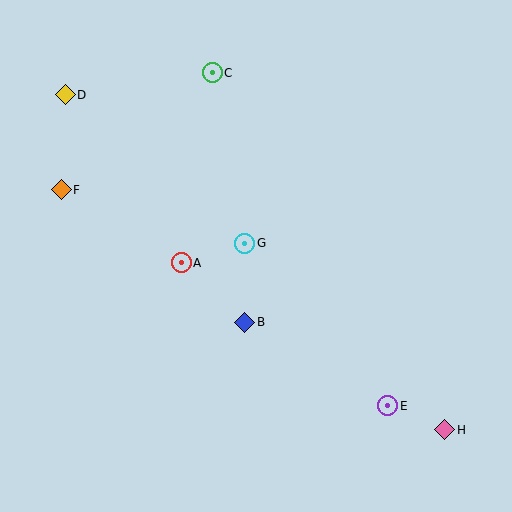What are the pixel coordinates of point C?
Point C is at (212, 73).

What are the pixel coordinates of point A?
Point A is at (181, 263).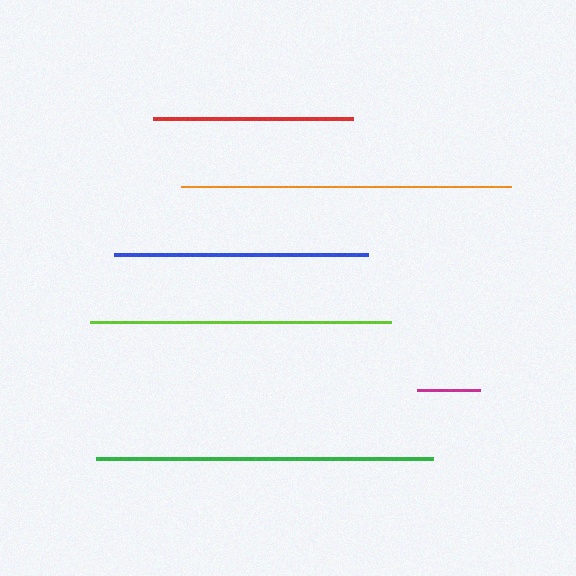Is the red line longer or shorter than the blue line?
The blue line is longer than the red line.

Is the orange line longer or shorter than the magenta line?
The orange line is longer than the magenta line.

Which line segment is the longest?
The green line is the longest at approximately 337 pixels.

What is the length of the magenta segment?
The magenta segment is approximately 62 pixels long.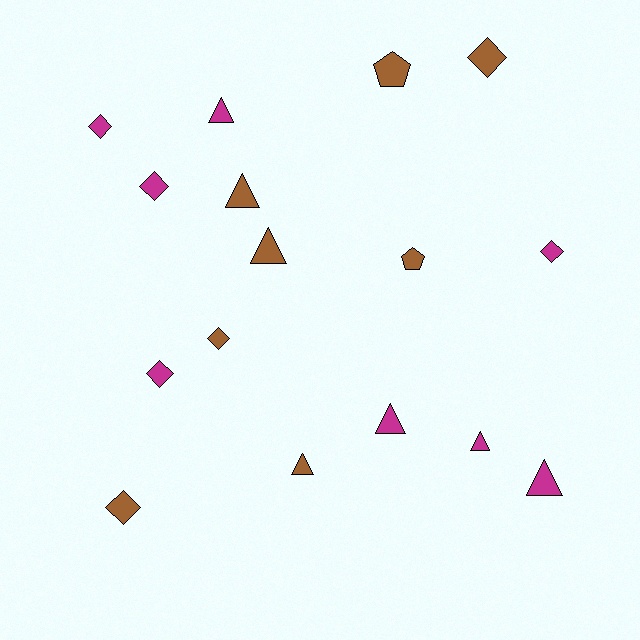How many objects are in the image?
There are 16 objects.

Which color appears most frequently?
Brown, with 8 objects.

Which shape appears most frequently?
Diamond, with 7 objects.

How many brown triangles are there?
There are 3 brown triangles.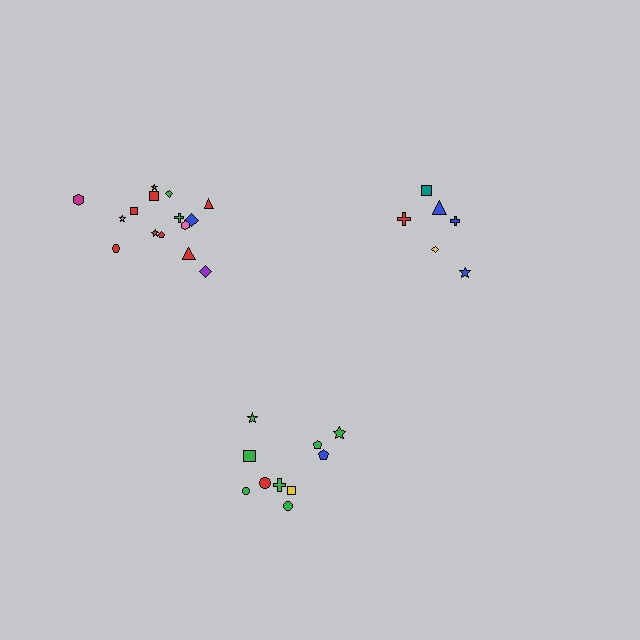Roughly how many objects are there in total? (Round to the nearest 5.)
Roughly 30 objects in total.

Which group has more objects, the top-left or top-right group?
The top-left group.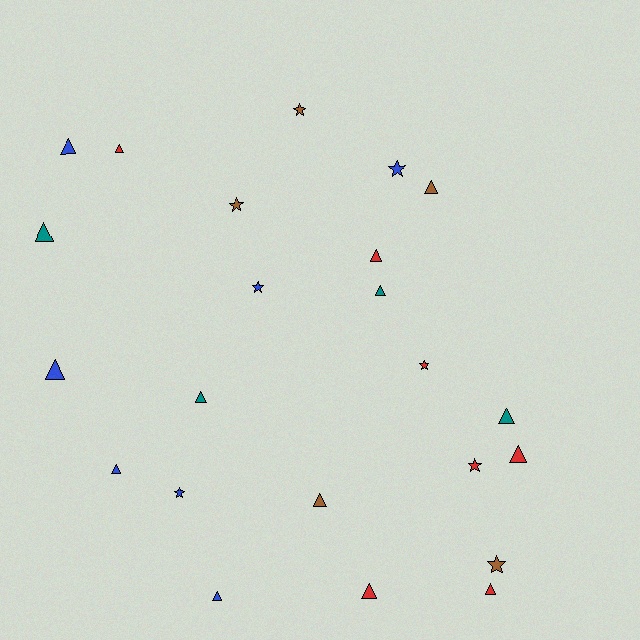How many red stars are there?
There are 2 red stars.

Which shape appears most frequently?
Triangle, with 15 objects.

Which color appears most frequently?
Blue, with 7 objects.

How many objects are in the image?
There are 23 objects.